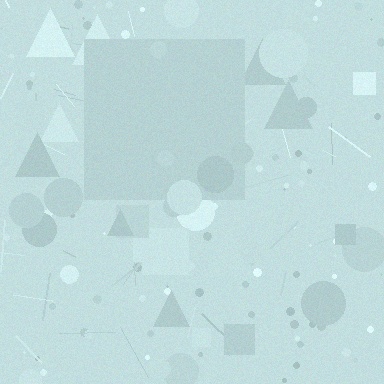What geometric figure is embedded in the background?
A square is embedded in the background.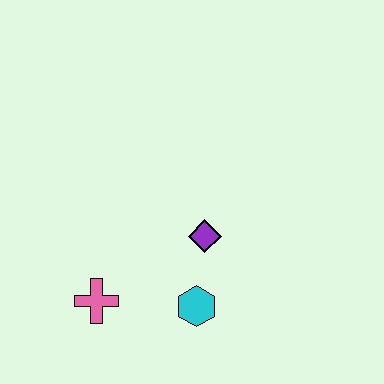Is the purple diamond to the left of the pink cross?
No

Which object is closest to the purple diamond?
The cyan hexagon is closest to the purple diamond.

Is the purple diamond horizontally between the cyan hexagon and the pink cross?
No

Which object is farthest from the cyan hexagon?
The pink cross is farthest from the cyan hexagon.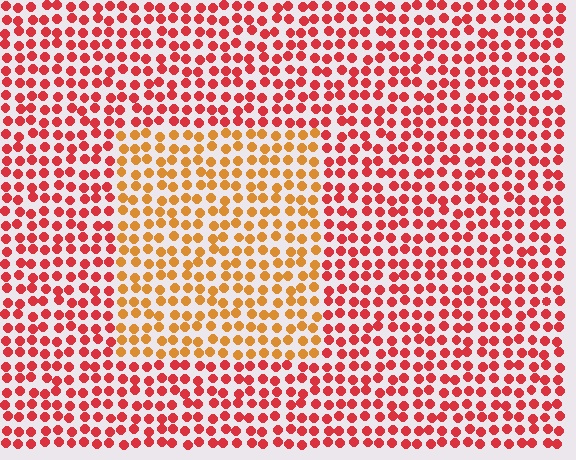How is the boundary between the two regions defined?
The boundary is defined purely by a slight shift in hue (about 37 degrees). Spacing, size, and orientation are identical on both sides.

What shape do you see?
I see a rectangle.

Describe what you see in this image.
The image is filled with small red elements in a uniform arrangement. A rectangle-shaped region is visible where the elements are tinted to a slightly different hue, forming a subtle color boundary.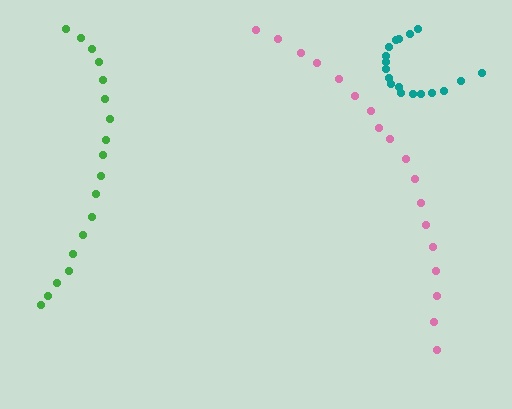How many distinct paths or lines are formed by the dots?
There are 3 distinct paths.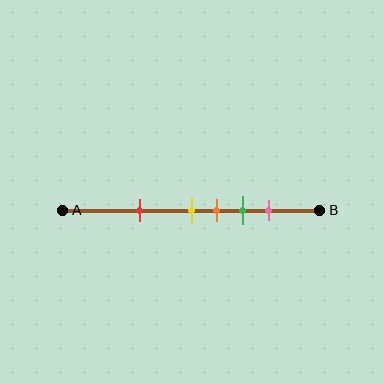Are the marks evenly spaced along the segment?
No, the marks are not evenly spaced.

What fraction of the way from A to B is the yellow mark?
The yellow mark is approximately 50% (0.5) of the way from A to B.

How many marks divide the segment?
There are 5 marks dividing the segment.